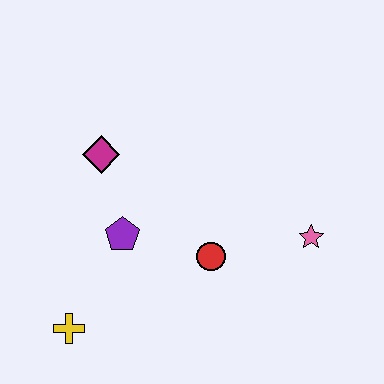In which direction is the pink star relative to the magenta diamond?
The pink star is to the right of the magenta diamond.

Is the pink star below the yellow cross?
No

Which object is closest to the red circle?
The purple pentagon is closest to the red circle.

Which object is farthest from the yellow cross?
The pink star is farthest from the yellow cross.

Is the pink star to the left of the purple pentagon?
No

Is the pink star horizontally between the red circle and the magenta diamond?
No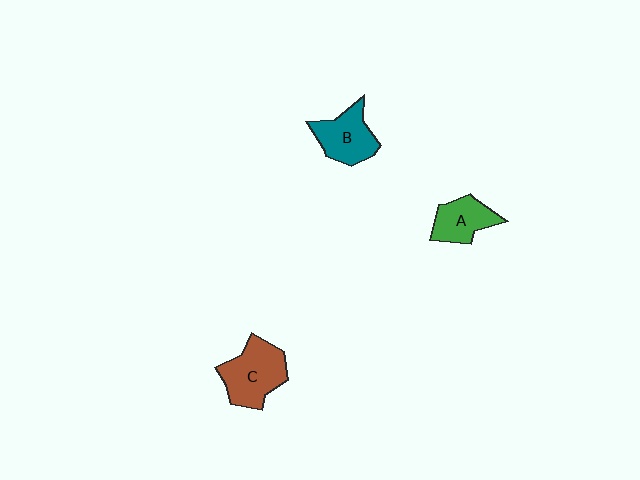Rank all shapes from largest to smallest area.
From largest to smallest: C (brown), B (teal), A (green).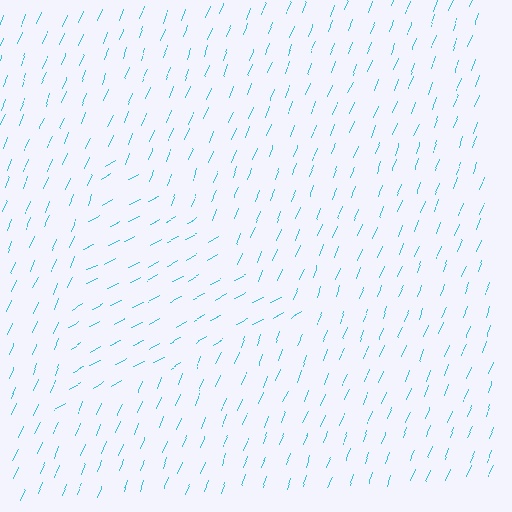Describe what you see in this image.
The image is filled with small cyan line segments. A triangle region in the image has lines oriented differently from the surrounding lines, creating a visible texture boundary.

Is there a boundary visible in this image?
Yes, there is a texture boundary formed by a change in line orientation.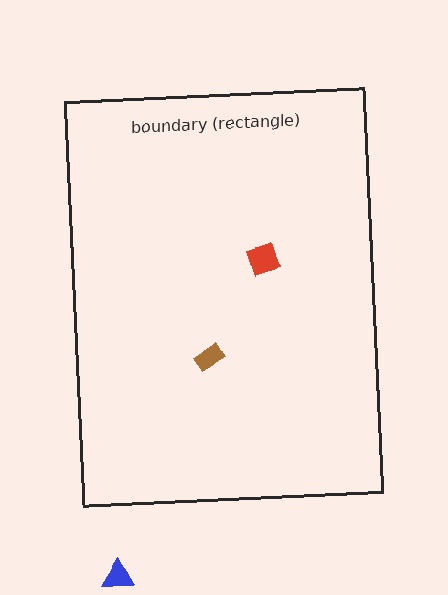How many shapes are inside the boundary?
2 inside, 1 outside.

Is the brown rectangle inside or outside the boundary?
Inside.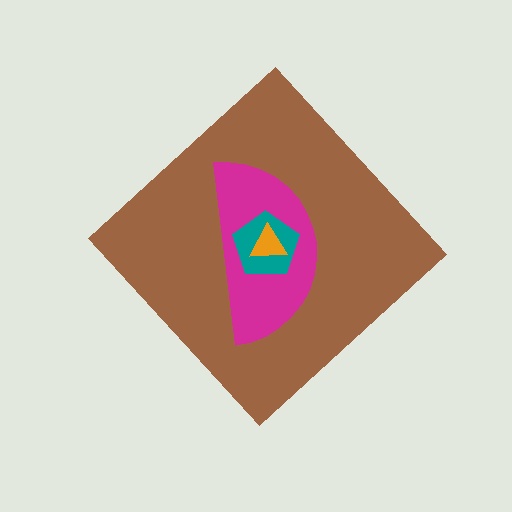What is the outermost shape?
The brown diamond.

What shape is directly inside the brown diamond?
The magenta semicircle.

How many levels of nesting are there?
4.